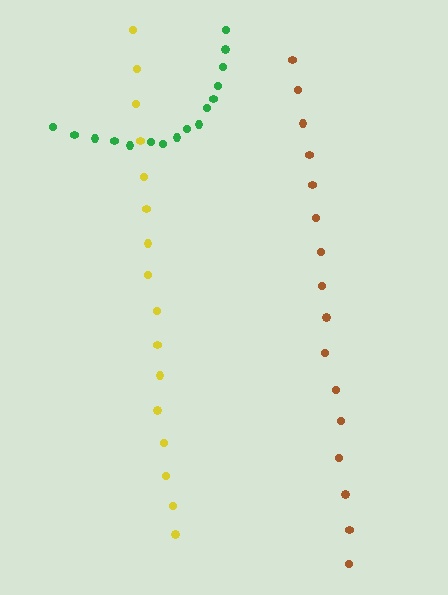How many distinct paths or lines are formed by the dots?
There are 3 distinct paths.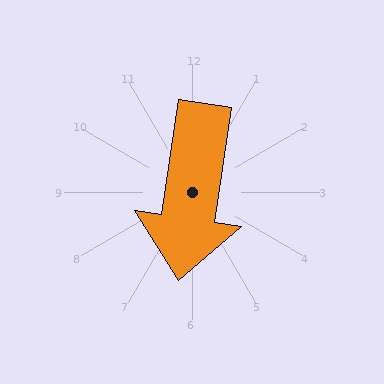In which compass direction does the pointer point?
South.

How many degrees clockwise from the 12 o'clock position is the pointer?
Approximately 188 degrees.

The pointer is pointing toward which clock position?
Roughly 6 o'clock.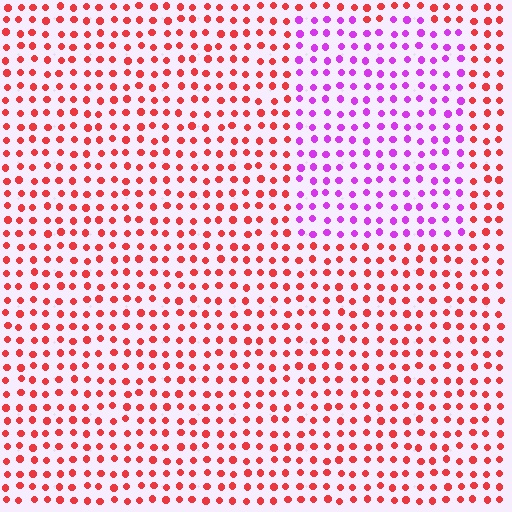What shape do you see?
I see a rectangle.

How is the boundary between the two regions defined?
The boundary is defined purely by a slight shift in hue (about 63 degrees). Spacing, size, and orientation are identical on both sides.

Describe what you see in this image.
The image is filled with small red elements in a uniform arrangement. A rectangle-shaped region is visible where the elements are tinted to a slightly different hue, forming a subtle color boundary.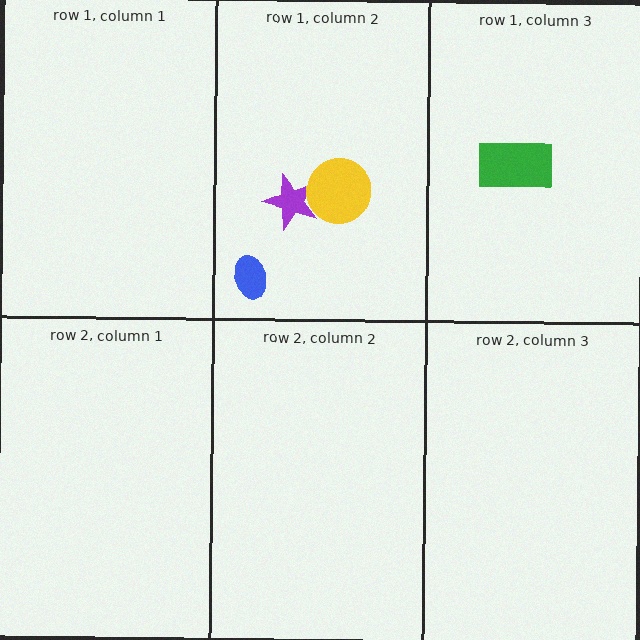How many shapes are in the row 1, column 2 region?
3.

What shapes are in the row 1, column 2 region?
The blue ellipse, the purple star, the yellow circle.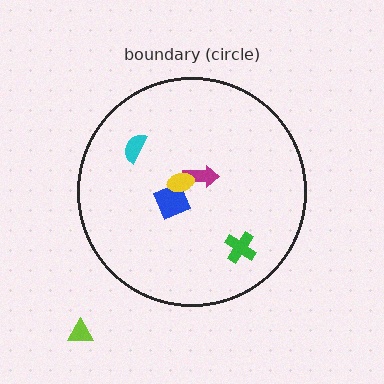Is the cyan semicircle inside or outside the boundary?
Inside.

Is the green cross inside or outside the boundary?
Inside.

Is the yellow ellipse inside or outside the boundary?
Inside.